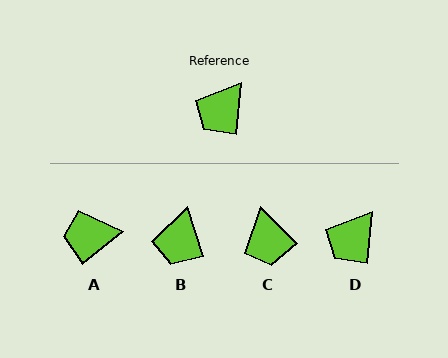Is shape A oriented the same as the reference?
No, it is off by about 46 degrees.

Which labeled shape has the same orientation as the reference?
D.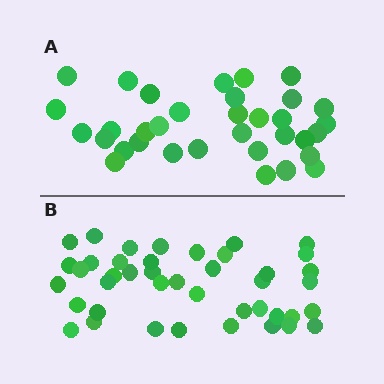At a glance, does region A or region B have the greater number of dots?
Region B (the bottom region) has more dots.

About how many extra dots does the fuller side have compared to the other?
Region B has roughly 8 or so more dots than region A.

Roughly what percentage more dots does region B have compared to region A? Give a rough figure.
About 25% more.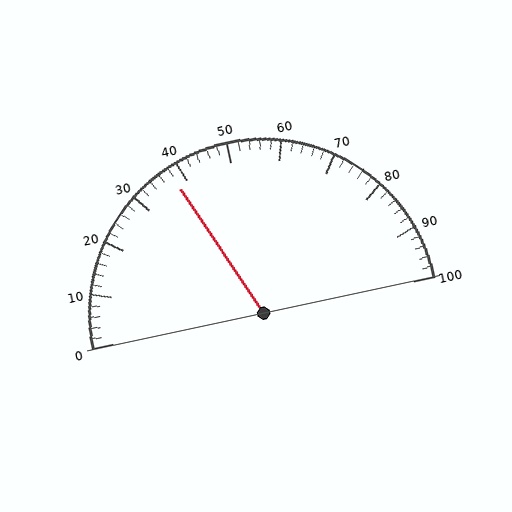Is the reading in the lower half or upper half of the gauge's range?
The reading is in the lower half of the range (0 to 100).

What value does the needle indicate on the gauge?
The needle indicates approximately 38.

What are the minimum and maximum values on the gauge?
The gauge ranges from 0 to 100.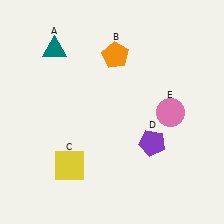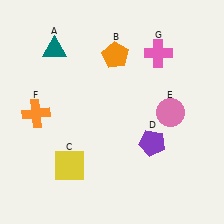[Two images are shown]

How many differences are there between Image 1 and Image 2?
There are 2 differences between the two images.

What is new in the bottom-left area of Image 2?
An orange cross (F) was added in the bottom-left area of Image 2.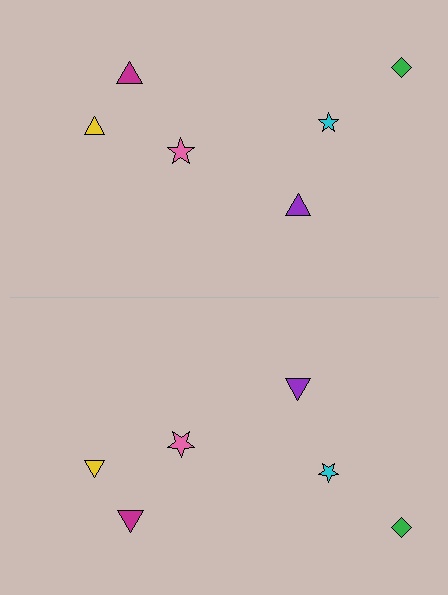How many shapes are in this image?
There are 12 shapes in this image.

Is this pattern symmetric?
Yes, this pattern has bilateral (reflection) symmetry.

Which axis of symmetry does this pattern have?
The pattern has a horizontal axis of symmetry running through the center of the image.